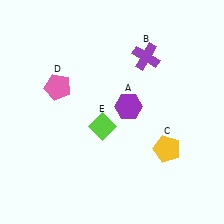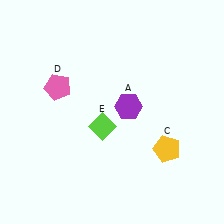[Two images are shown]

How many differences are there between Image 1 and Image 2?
There is 1 difference between the two images.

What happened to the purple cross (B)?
The purple cross (B) was removed in Image 2. It was in the top-right area of Image 1.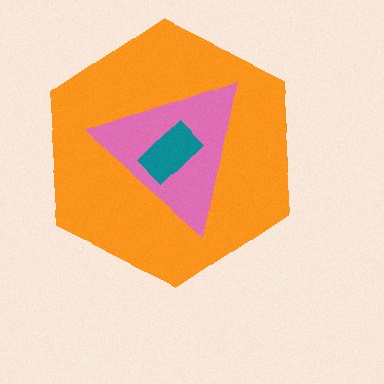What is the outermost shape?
The orange hexagon.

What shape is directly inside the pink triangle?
The teal rectangle.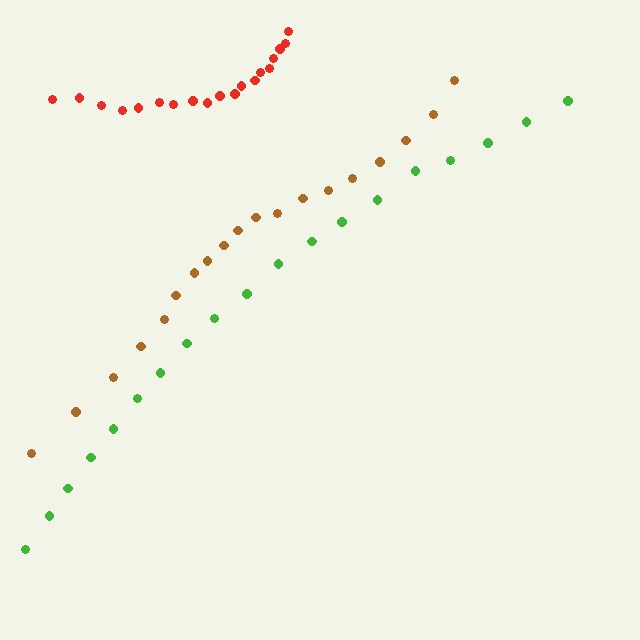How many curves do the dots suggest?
There are 3 distinct paths.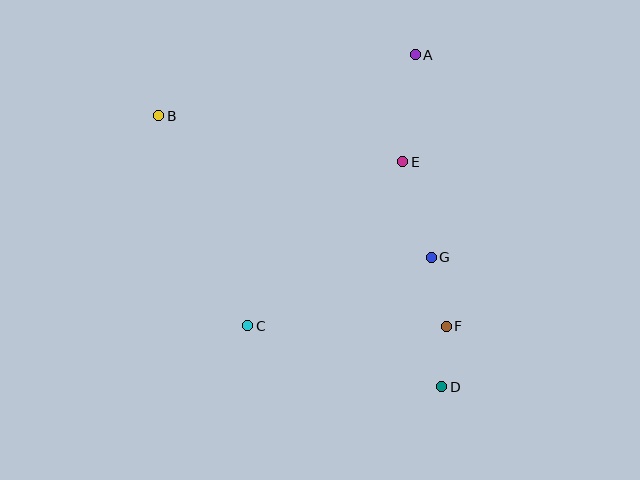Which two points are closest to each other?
Points D and F are closest to each other.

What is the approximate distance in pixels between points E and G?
The distance between E and G is approximately 100 pixels.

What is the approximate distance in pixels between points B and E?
The distance between B and E is approximately 248 pixels.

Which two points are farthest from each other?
Points B and D are farthest from each other.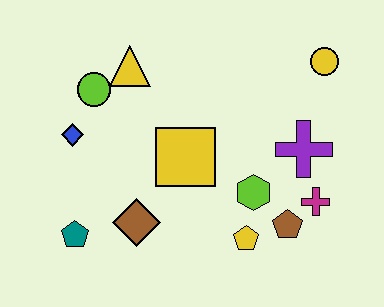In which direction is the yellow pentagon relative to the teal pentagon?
The yellow pentagon is to the right of the teal pentagon.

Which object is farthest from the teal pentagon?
The yellow circle is farthest from the teal pentagon.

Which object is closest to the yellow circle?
The purple cross is closest to the yellow circle.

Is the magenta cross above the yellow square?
No